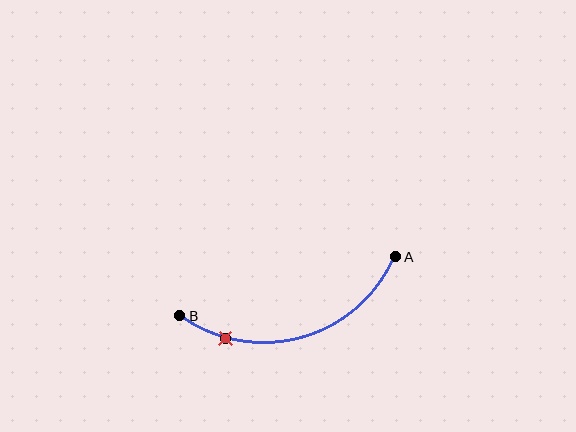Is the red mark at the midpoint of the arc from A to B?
No. The red mark lies on the arc but is closer to endpoint B. The arc midpoint would be at the point on the curve equidistant along the arc from both A and B.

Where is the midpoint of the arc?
The arc midpoint is the point on the curve farthest from the straight line joining A and B. It sits below that line.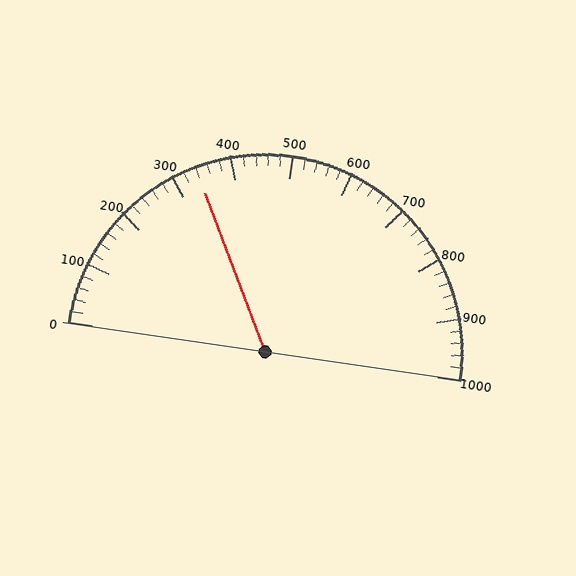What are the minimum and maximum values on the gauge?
The gauge ranges from 0 to 1000.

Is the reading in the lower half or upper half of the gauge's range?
The reading is in the lower half of the range (0 to 1000).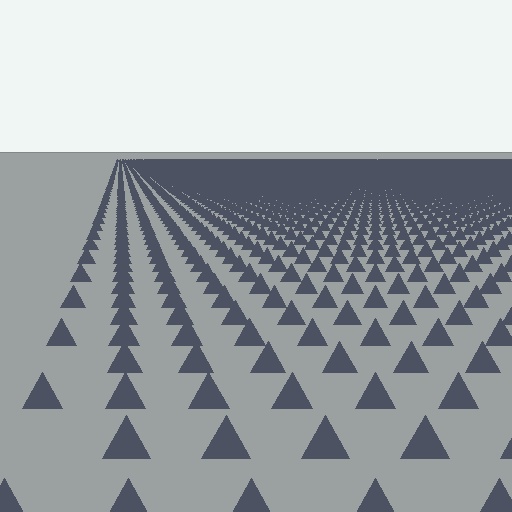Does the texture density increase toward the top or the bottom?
Density increases toward the top.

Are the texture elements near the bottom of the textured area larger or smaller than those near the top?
Larger. Near the bottom, elements are closer to the viewer and appear at a bigger on-screen size.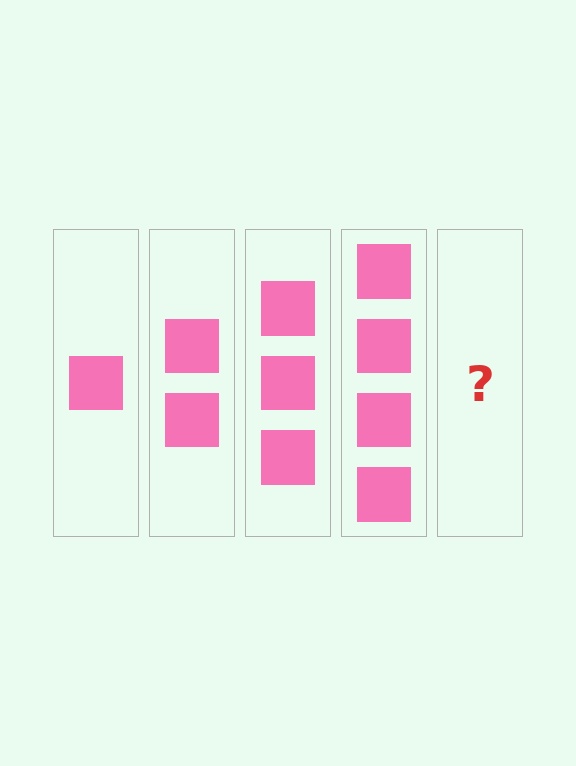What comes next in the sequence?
The next element should be 5 squares.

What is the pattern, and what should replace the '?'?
The pattern is that each step adds one more square. The '?' should be 5 squares.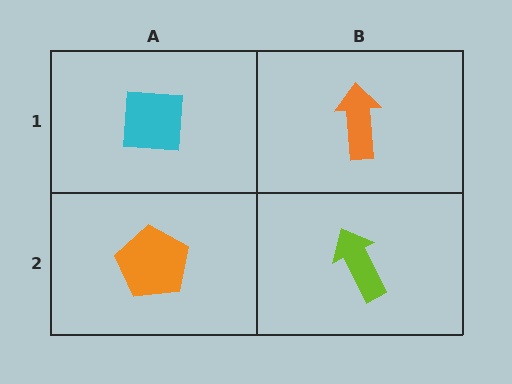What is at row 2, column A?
An orange pentagon.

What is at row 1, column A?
A cyan square.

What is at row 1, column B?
An orange arrow.